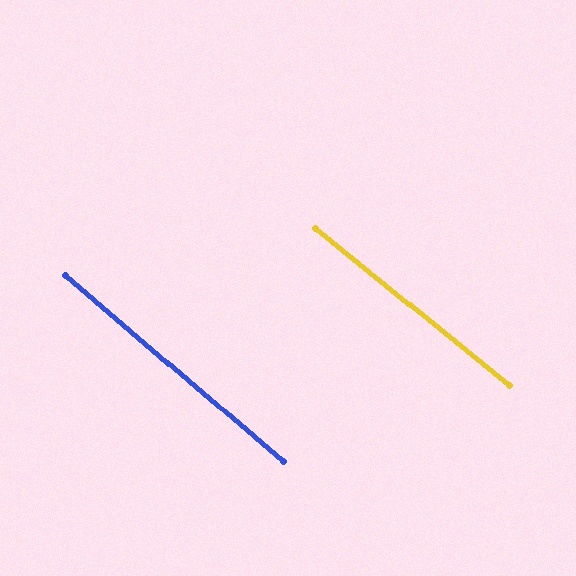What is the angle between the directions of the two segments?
Approximately 2 degrees.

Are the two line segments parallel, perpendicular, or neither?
Parallel — their directions differ by only 1.6°.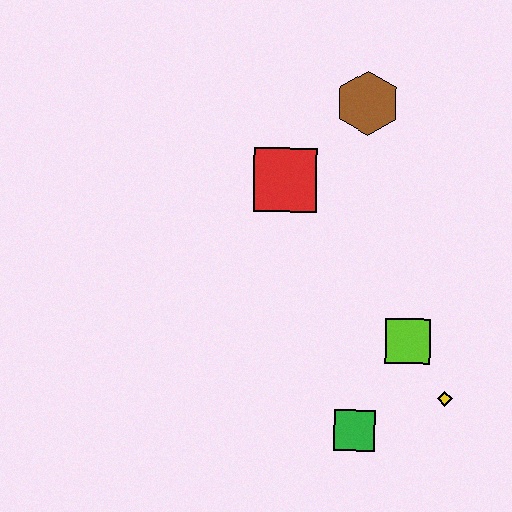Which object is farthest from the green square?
The brown hexagon is farthest from the green square.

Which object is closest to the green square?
The yellow diamond is closest to the green square.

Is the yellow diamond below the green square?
No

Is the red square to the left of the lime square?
Yes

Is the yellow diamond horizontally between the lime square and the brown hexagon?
No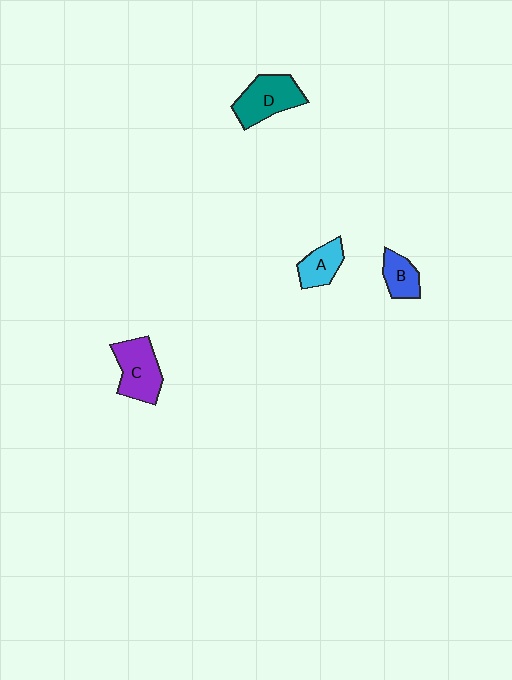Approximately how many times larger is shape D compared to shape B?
Approximately 1.8 times.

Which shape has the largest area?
Shape D (teal).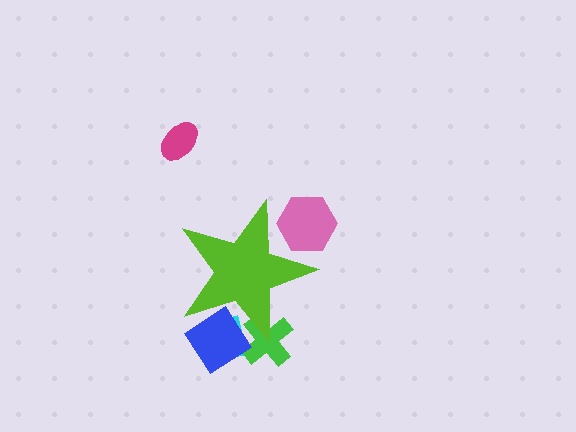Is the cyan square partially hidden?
Yes, the cyan square is partially hidden behind the lime star.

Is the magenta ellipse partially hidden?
No, the magenta ellipse is fully visible.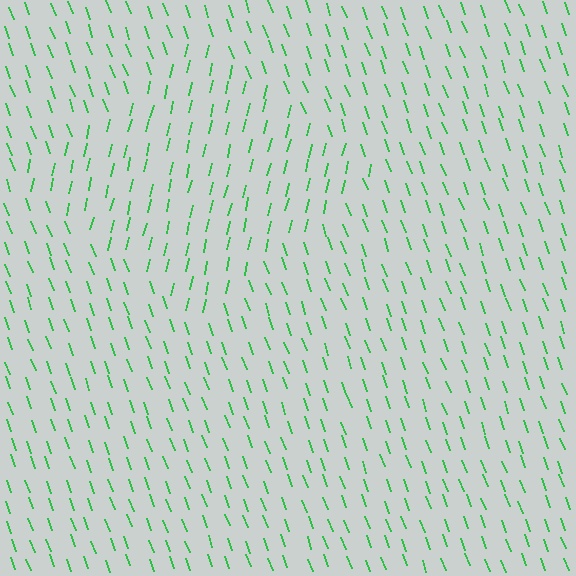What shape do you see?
I see a diamond.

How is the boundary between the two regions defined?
The boundary is defined purely by a change in line orientation (approximately 33 degrees difference). All lines are the same color and thickness.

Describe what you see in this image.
The image is filled with small green line segments. A diamond region in the image has lines oriented differently from the surrounding lines, creating a visible texture boundary.